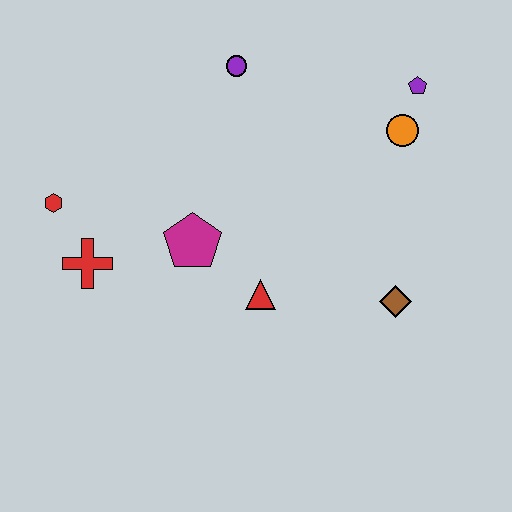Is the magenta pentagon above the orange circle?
No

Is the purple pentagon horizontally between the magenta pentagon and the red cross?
No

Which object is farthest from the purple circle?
The brown diamond is farthest from the purple circle.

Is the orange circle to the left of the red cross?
No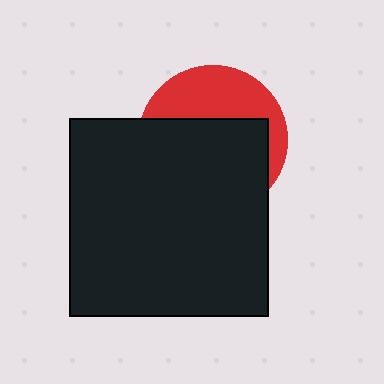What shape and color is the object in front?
The object in front is a black square.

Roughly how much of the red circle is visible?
A small part of it is visible (roughly 37%).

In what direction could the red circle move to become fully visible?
The red circle could move up. That would shift it out from behind the black square entirely.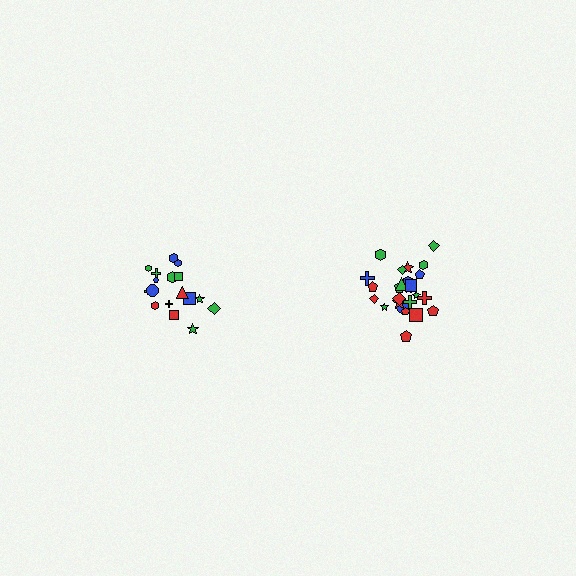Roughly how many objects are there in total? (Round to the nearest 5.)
Roughly 45 objects in total.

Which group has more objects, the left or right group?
The right group.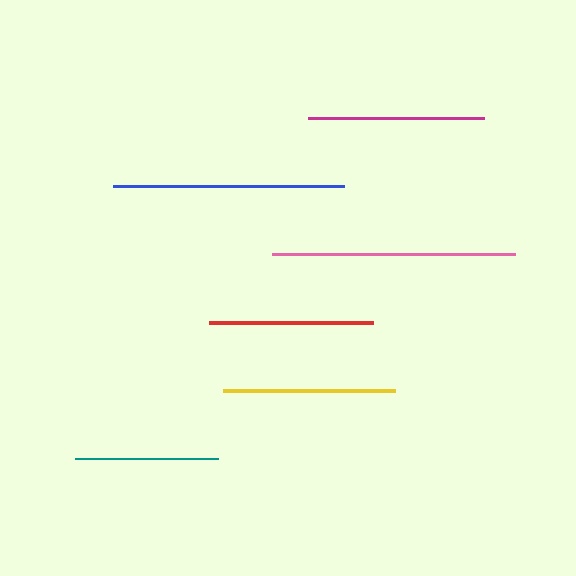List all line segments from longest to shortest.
From longest to shortest: pink, blue, magenta, yellow, red, teal.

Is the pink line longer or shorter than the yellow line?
The pink line is longer than the yellow line.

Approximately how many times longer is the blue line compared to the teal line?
The blue line is approximately 1.6 times the length of the teal line.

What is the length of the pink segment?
The pink segment is approximately 243 pixels long.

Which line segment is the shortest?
The teal line is the shortest at approximately 142 pixels.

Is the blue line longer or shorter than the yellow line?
The blue line is longer than the yellow line.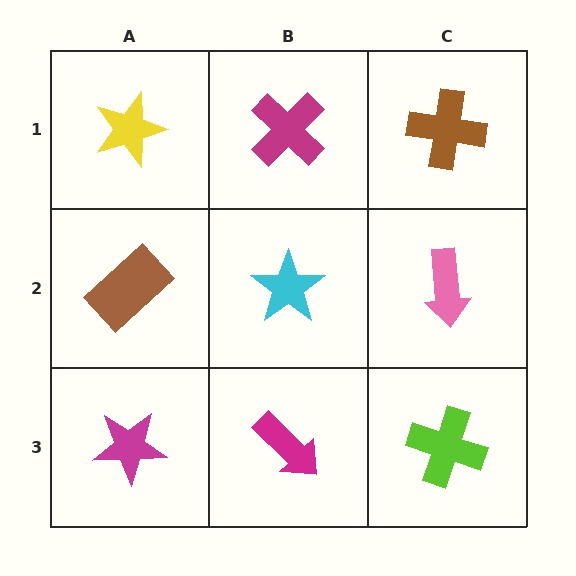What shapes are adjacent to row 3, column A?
A brown rectangle (row 2, column A), a magenta arrow (row 3, column B).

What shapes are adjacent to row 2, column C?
A brown cross (row 1, column C), a lime cross (row 3, column C), a cyan star (row 2, column B).